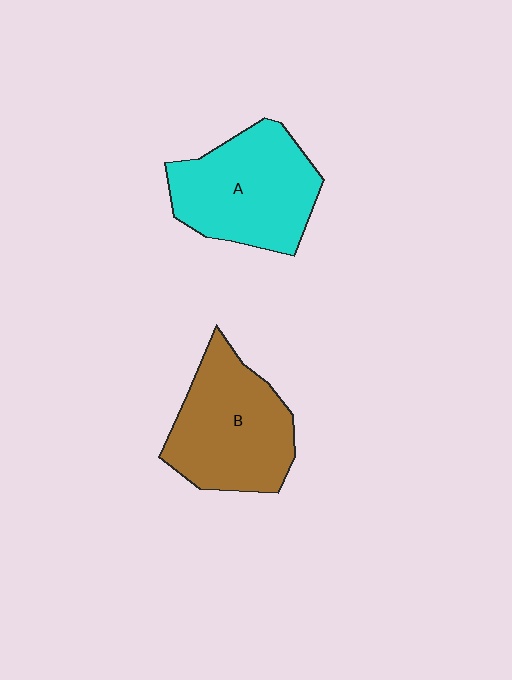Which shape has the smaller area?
Shape B (brown).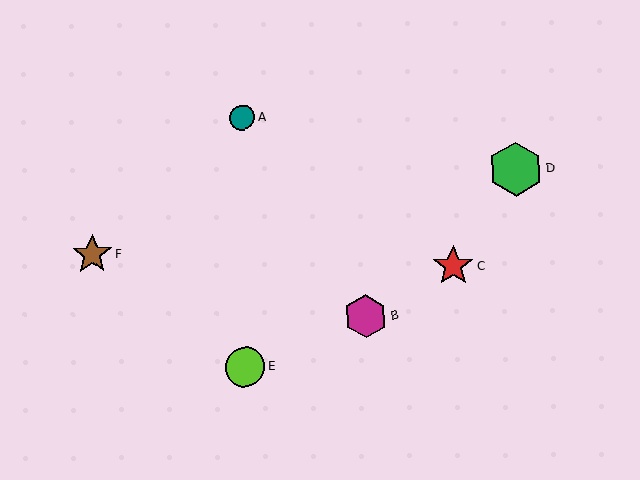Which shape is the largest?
The green hexagon (labeled D) is the largest.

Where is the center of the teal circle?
The center of the teal circle is at (242, 117).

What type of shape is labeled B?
Shape B is a magenta hexagon.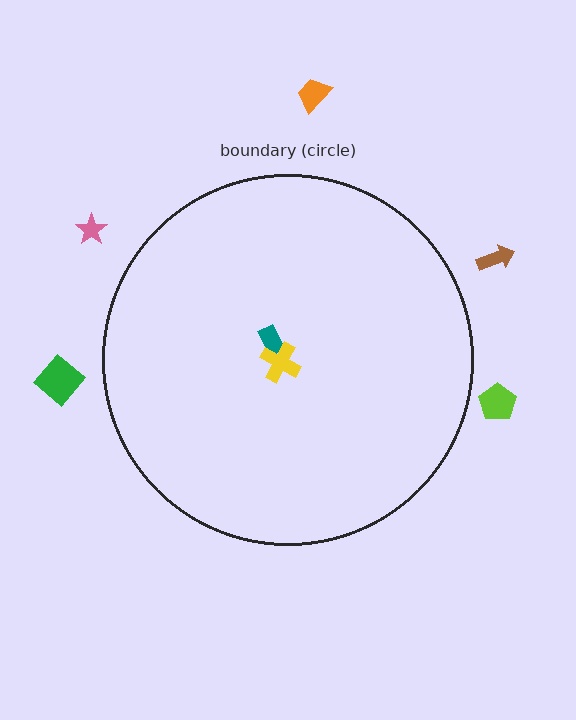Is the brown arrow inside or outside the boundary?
Outside.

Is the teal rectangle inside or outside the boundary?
Inside.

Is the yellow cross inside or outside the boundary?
Inside.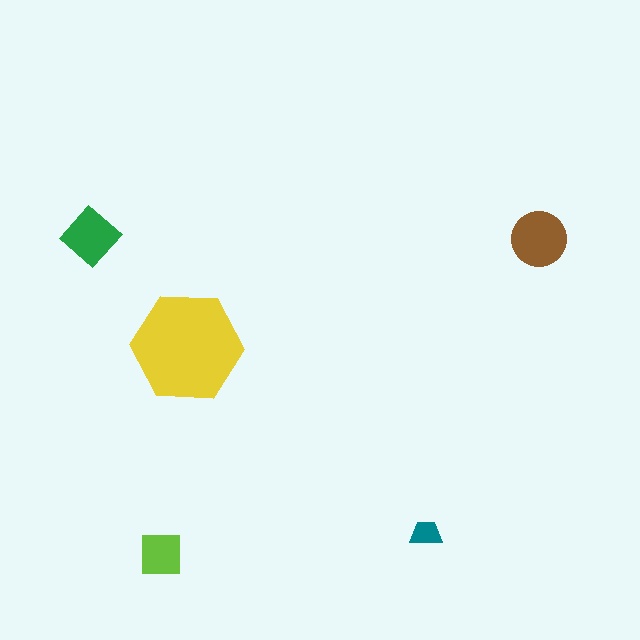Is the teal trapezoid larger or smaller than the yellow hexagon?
Smaller.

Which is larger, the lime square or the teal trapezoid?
The lime square.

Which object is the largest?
The yellow hexagon.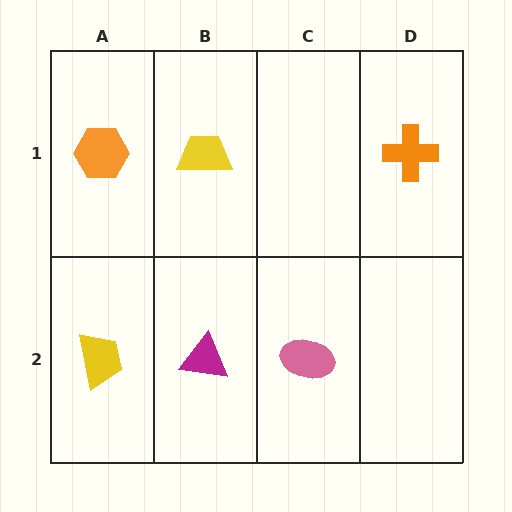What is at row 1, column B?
A yellow trapezoid.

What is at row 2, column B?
A magenta triangle.